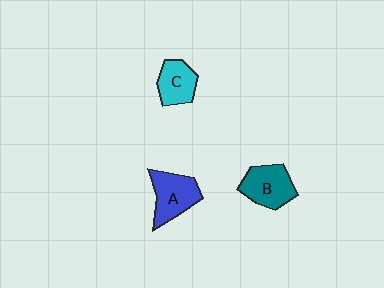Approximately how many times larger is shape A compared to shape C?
Approximately 1.3 times.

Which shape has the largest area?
Shape A (blue).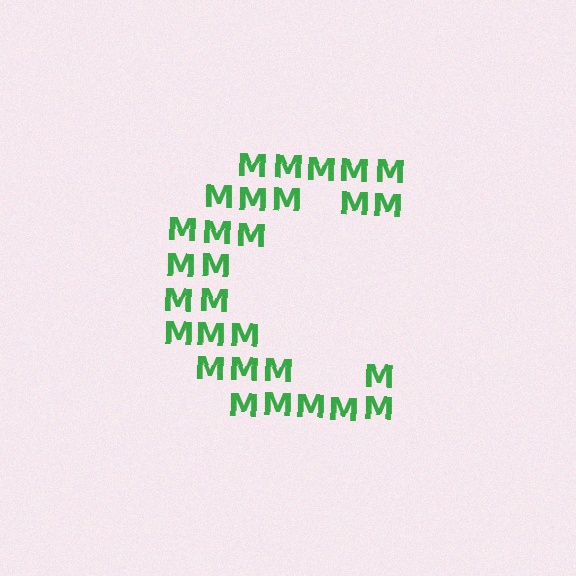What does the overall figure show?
The overall figure shows the letter C.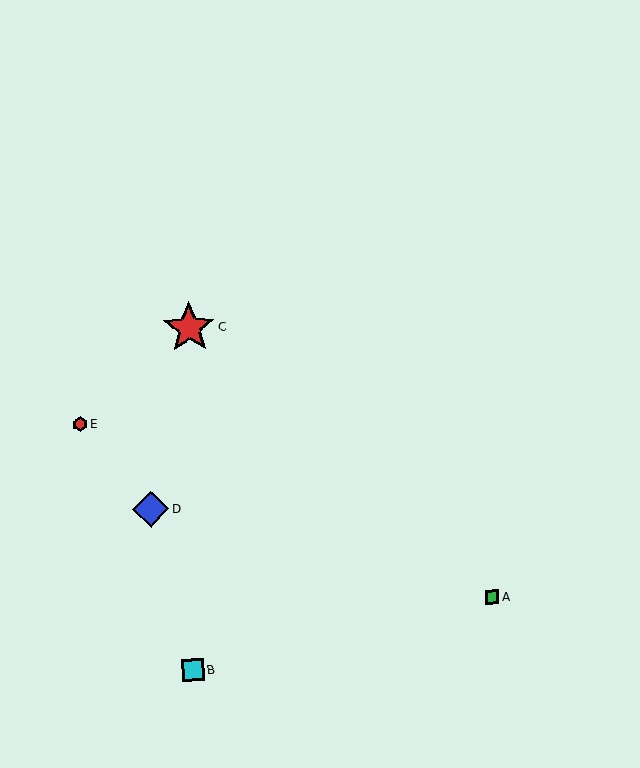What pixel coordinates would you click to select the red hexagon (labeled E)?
Click at (80, 424) to select the red hexagon E.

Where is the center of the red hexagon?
The center of the red hexagon is at (80, 424).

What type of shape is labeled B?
Shape B is a cyan square.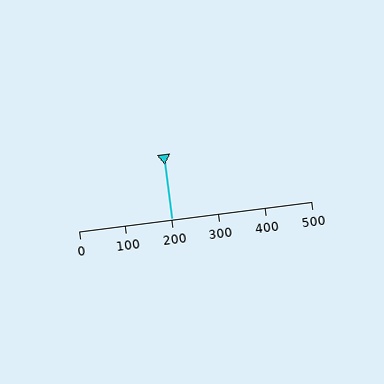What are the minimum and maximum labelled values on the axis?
The axis runs from 0 to 500.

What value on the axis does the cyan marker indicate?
The marker indicates approximately 200.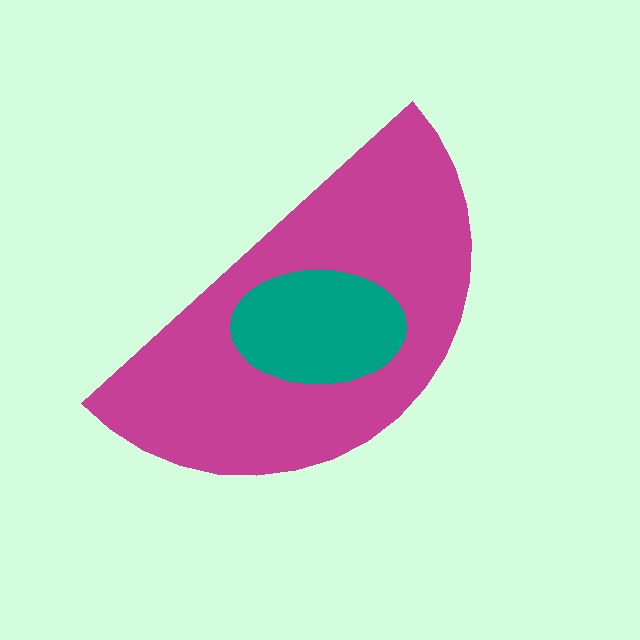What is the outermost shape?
The magenta semicircle.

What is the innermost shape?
The teal ellipse.